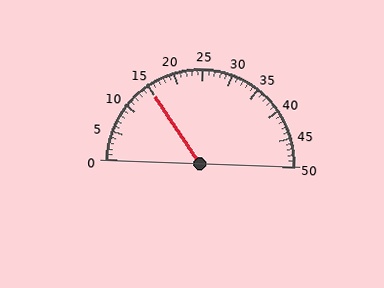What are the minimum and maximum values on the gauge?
The gauge ranges from 0 to 50.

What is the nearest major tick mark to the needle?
The nearest major tick mark is 15.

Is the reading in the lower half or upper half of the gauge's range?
The reading is in the lower half of the range (0 to 50).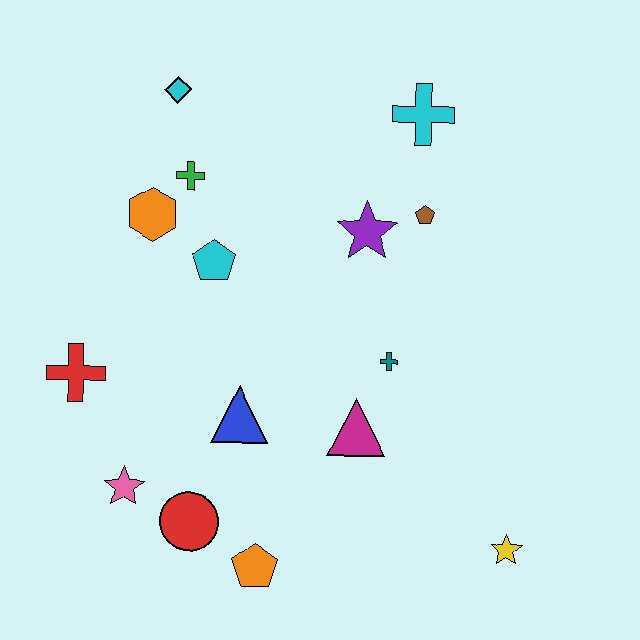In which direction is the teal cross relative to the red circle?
The teal cross is to the right of the red circle.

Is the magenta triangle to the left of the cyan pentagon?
No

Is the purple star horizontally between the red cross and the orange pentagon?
No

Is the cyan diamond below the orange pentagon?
No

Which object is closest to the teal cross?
The magenta triangle is closest to the teal cross.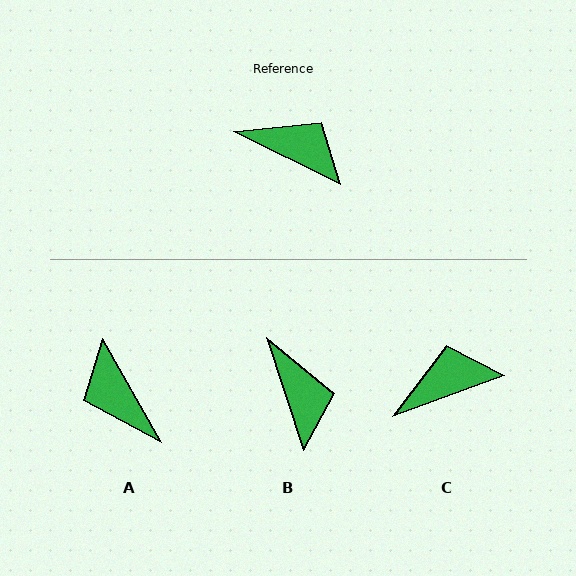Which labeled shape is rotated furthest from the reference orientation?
A, about 146 degrees away.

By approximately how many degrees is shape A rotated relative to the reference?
Approximately 146 degrees counter-clockwise.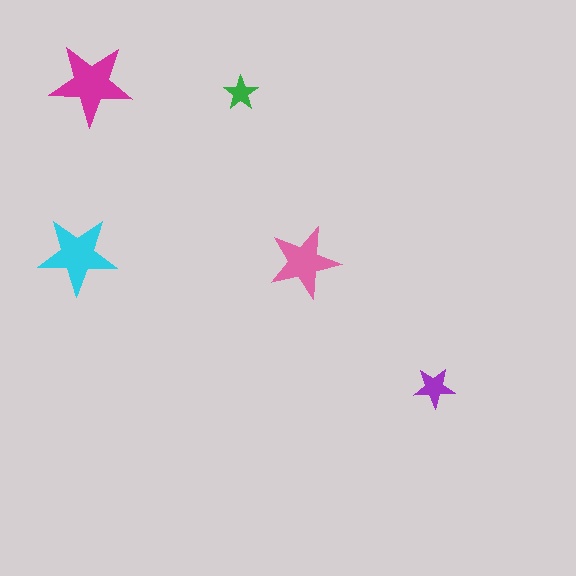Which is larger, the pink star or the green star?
The pink one.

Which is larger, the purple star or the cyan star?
The cyan one.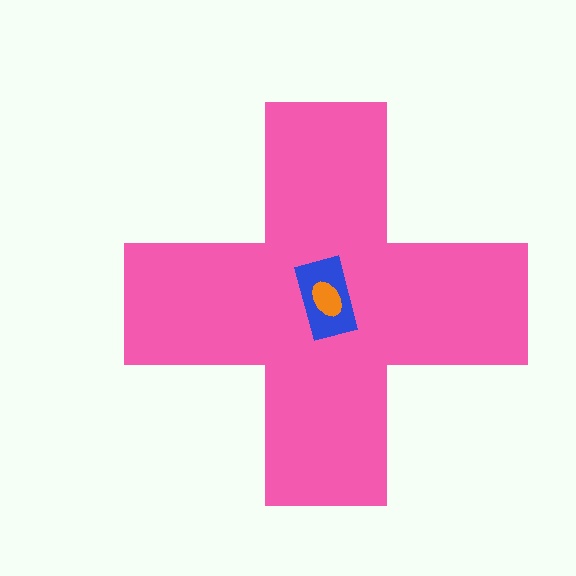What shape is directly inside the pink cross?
The blue rectangle.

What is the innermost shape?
The orange ellipse.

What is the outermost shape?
The pink cross.